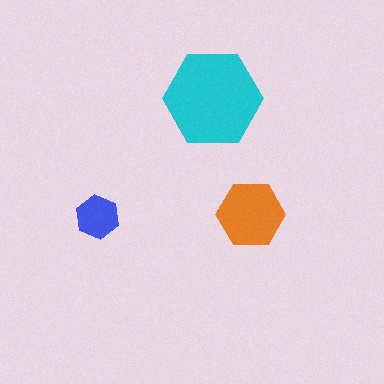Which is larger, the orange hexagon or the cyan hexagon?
The cyan one.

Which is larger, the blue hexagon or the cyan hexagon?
The cyan one.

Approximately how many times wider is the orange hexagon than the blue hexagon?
About 1.5 times wider.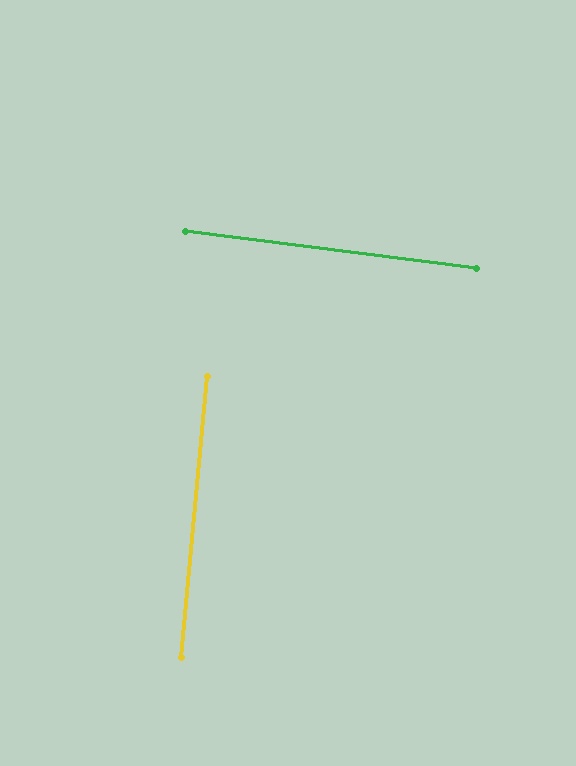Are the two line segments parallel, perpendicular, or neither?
Perpendicular — they meet at approximately 88°.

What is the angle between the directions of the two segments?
Approximately 88 degrees.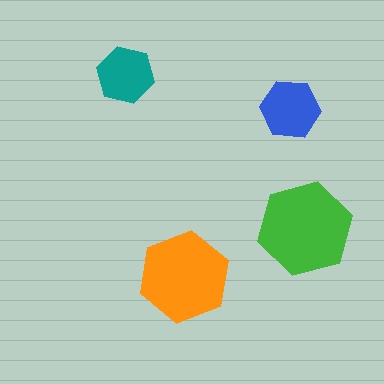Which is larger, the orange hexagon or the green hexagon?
The green one.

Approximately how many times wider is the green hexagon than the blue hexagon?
About 1.5 times wider.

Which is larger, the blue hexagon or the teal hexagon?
The blue one.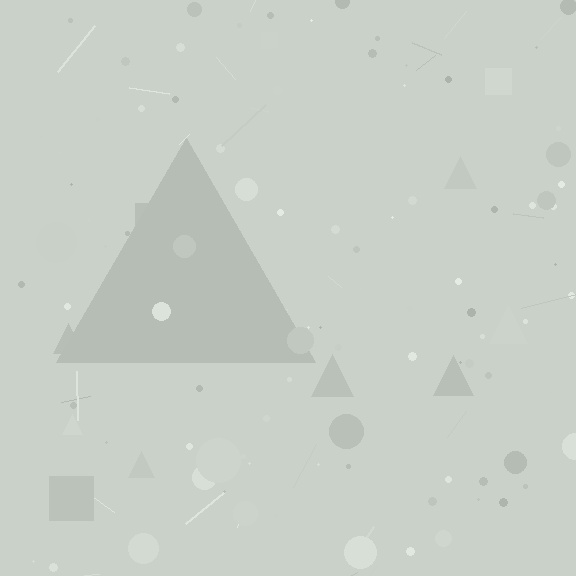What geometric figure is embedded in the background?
A triangle is embedded in the background.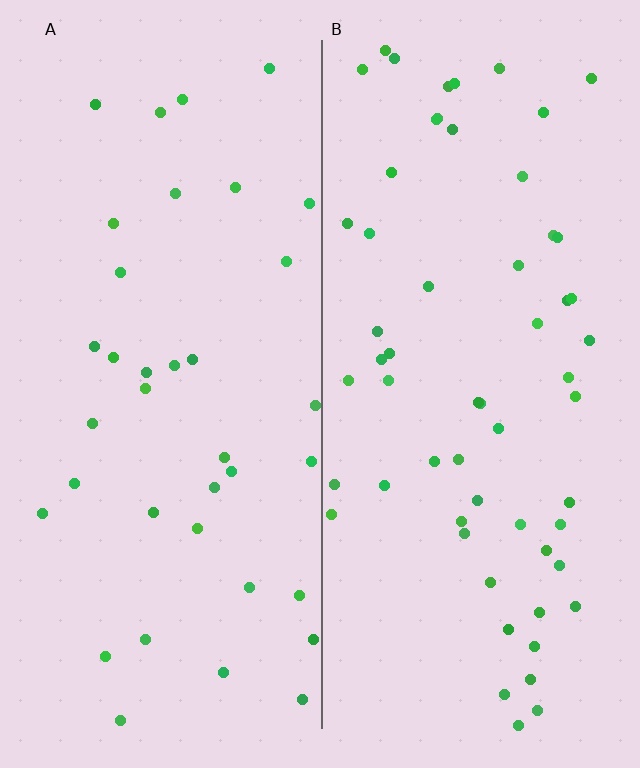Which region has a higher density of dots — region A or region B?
B (the right).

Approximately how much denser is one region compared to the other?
Approximately 1.6× — region B over region A.